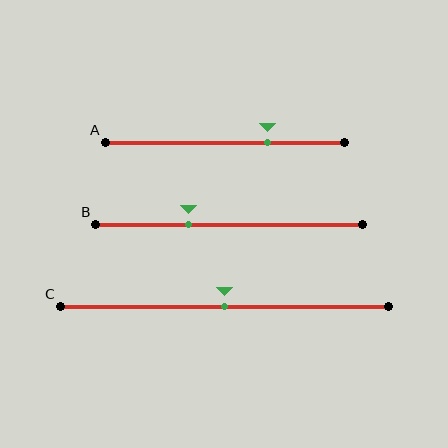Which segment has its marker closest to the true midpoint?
Segment C has its marker closest to the true midpoint.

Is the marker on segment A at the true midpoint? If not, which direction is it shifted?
No, the marker on segment A is shifted to the right by about 18% of the segment length.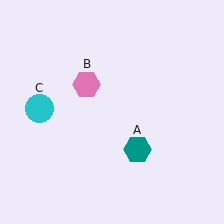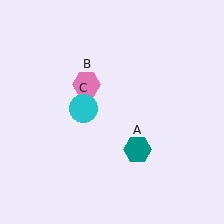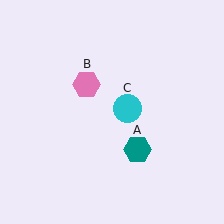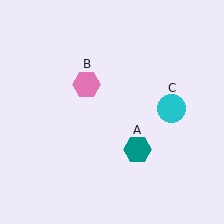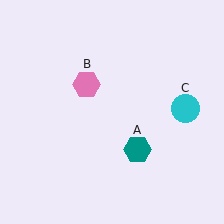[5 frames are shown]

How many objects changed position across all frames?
1 object changed position: cyan circle (object C).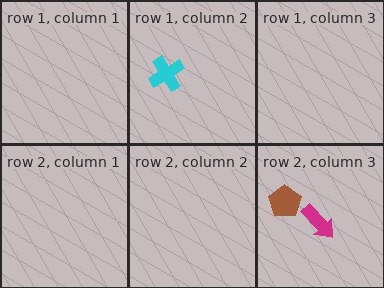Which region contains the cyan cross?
The row 1, column 2 region.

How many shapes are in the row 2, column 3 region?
2.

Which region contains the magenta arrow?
The row 2, column 3 region.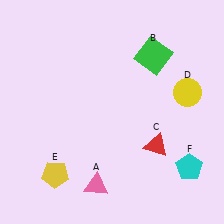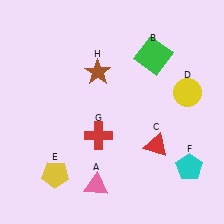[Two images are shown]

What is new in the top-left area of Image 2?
A brown star (H) was added in the top-left area of Image 2.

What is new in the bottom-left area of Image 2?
A red cross (G) was added in the bottom-left area of Image 2.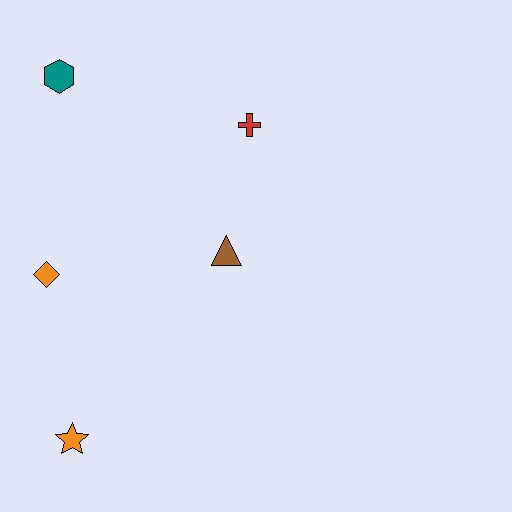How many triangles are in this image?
There is 1 triangle.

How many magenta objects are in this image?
There are no magenta objects.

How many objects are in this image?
There are 5 objects.